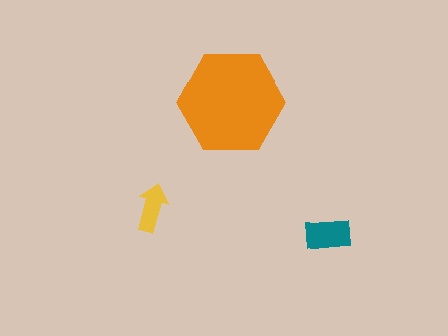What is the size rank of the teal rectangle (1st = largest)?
2nd.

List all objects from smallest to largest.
The yellow arrow, the teal rectangle, the orange hexagon.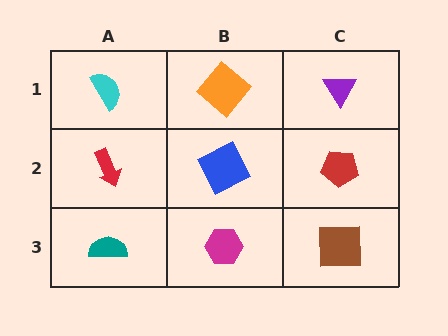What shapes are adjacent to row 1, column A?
A red arrow (row 2, column A), an orange diamond (row 1, column B).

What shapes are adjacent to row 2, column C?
A purple triangle (row 1, column C), a brown square (row 3, column C), a blue square (row 2, column B).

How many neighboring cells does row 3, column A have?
2.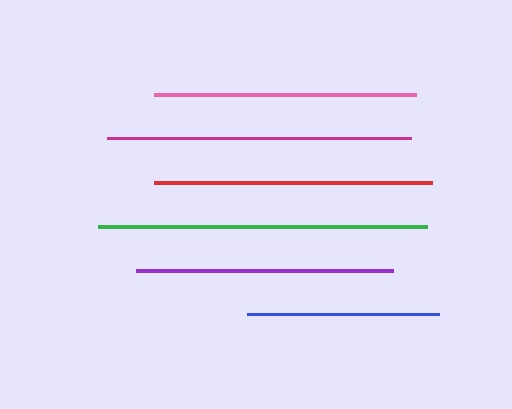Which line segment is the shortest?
The blue line is the shortest at approximately 192 pixels.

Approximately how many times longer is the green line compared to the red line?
The green line is approximately 1.2 times the length of the red line.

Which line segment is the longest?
The green line is the longest at approximately 329 pixels.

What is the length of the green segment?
The green segment is approximately 329 pixels long.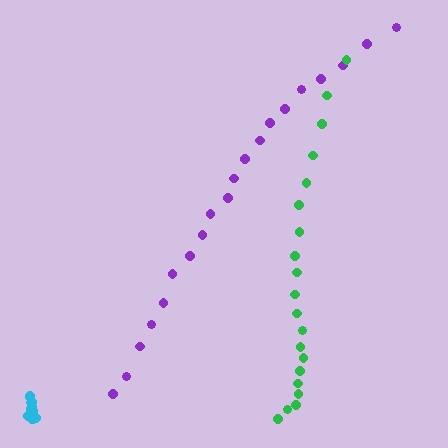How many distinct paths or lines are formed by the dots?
There are 3 distinct paths.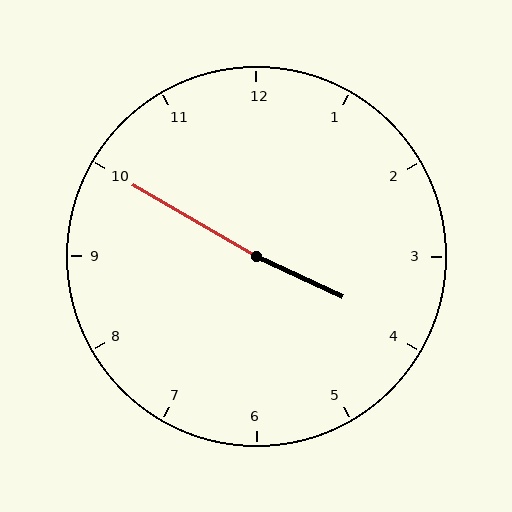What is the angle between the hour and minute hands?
Approximately 175 degrees.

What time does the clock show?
3:50.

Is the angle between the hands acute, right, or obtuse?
It is obtuse.